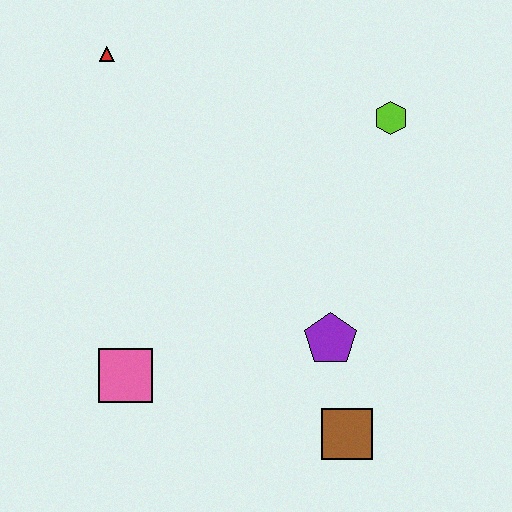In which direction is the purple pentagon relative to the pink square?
The purple pentagon is to the right of the pink square.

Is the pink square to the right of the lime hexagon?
No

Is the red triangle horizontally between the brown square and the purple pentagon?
No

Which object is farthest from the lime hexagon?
The pink square is farthest from the lime hexagon.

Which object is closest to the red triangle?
The lime hexagon is closest to the red triangle.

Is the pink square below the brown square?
No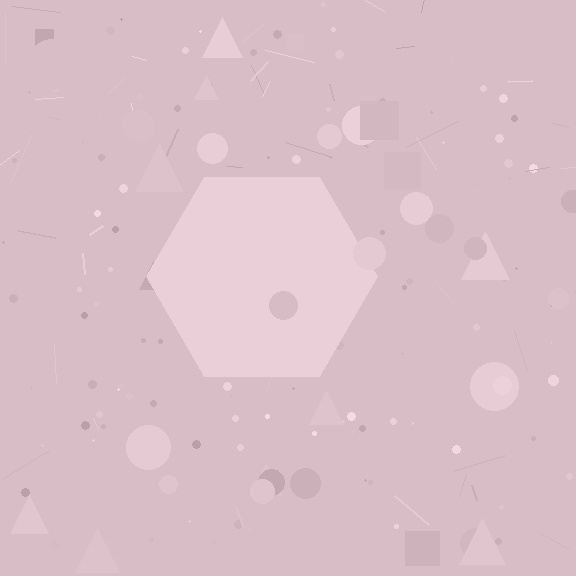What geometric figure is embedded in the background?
A hexagon is embedded in the background.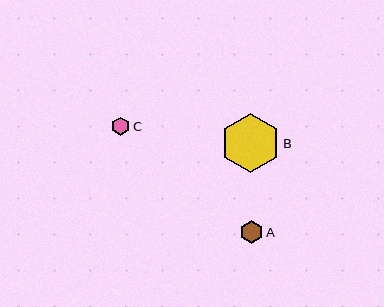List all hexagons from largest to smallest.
From largest to smallest: B, A, C.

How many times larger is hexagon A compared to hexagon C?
Hexagon A is approximately 1.2 times the size of hexagon C.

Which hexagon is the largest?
Hexagon B is the largest with a size of approximately 60 pixels.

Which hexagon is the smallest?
Hexagon C is the smallest with a size of approximately 18 pixels.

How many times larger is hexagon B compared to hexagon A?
Hexagon B is approximately 2.6 times the size of hexagon A.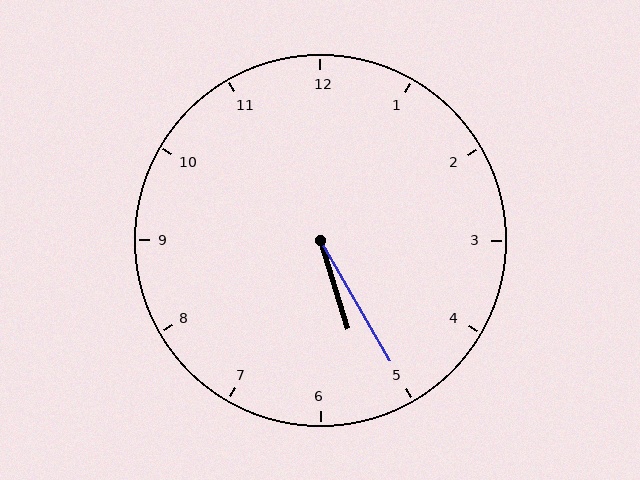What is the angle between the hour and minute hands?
Approximately 12 degrees.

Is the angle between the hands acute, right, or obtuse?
It is acute.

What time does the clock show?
5:25.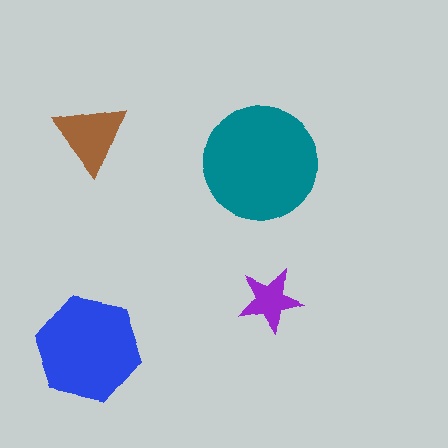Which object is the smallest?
The purple star.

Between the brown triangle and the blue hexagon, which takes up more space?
The blue hexagon.